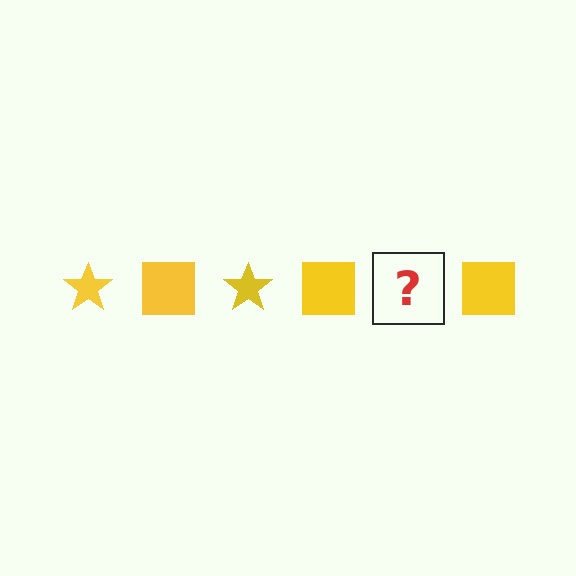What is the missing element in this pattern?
The missing element is a yellow star.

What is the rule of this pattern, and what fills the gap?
The rule is that the pattern cycles through star, square shapes in yellow. The gap should be filled with a yellow star.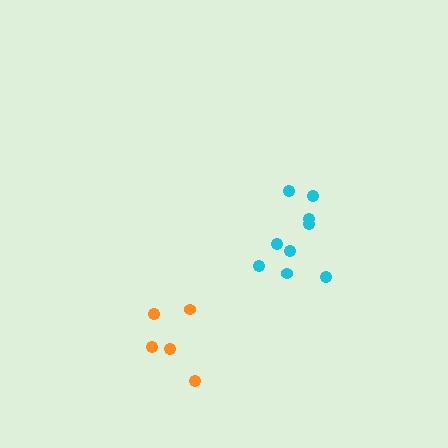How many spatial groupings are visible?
There are 2 spatial groupings.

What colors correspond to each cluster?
The clusters are colored: cyan, orange.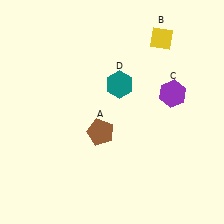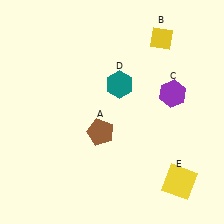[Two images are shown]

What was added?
A yellow square (E) was added in Image 2.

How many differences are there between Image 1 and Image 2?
There is 1 difference between the two images.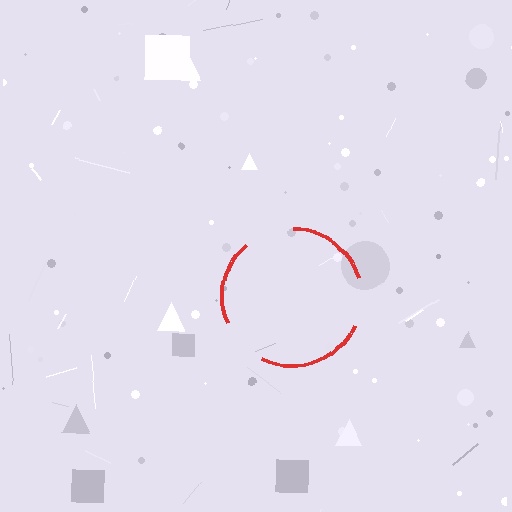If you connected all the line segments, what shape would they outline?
They would outline a circle.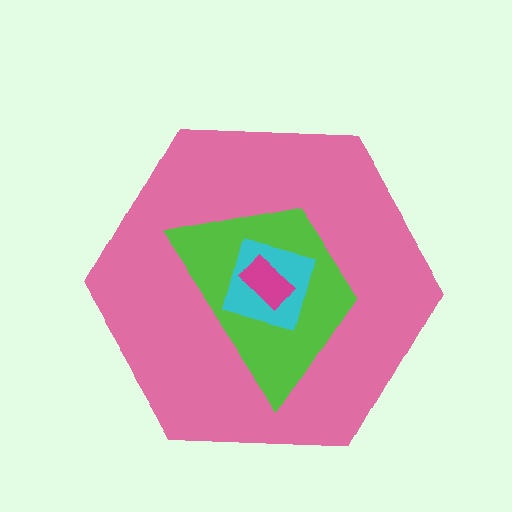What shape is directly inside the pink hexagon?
The lime trapezoid.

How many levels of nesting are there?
4.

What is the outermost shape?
The pink hexagon.